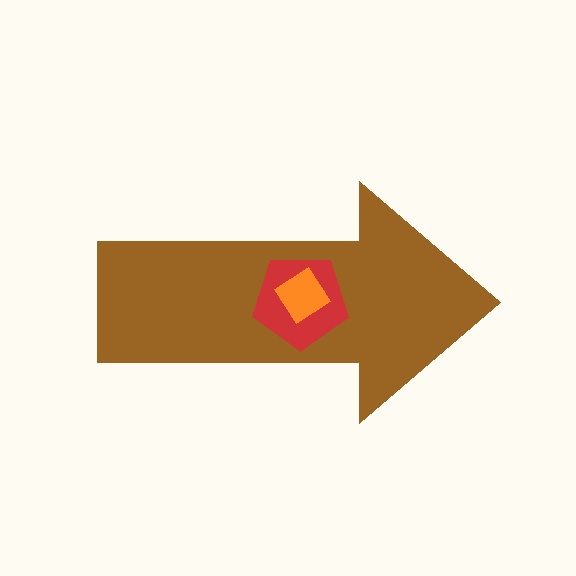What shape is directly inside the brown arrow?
The red pentagon.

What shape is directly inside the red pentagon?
The orange diamond.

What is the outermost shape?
The brown arrow.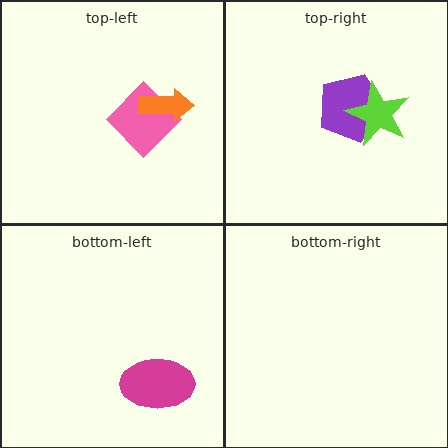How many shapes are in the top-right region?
2.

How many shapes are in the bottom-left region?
1.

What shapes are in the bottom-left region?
The magenta ellipse.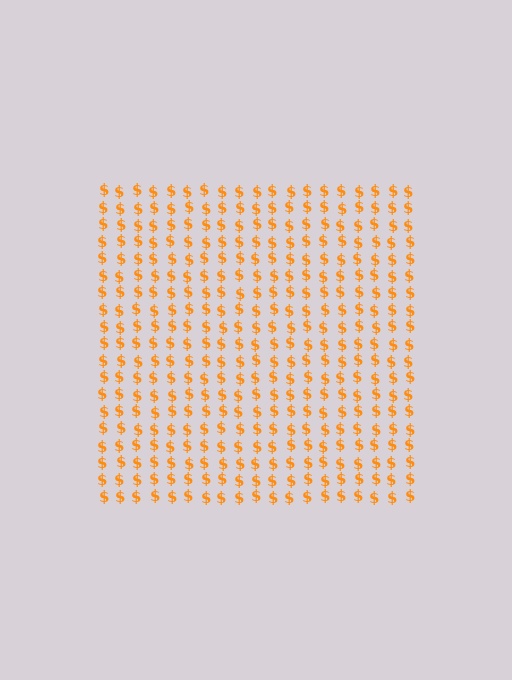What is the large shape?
The large shape is a square.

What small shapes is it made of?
It is made of small dollar signs.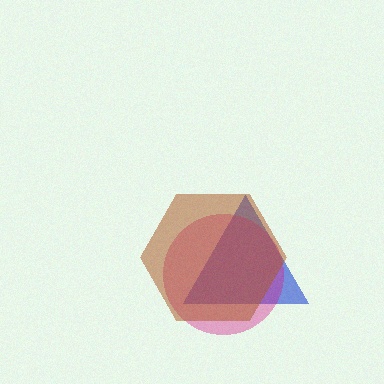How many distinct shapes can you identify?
There are 3 distinct shapes: a blue triangle, a magenta circle, a brown hexagon.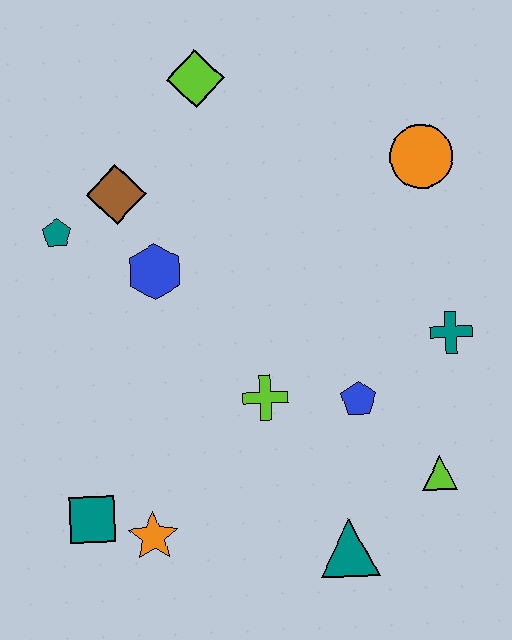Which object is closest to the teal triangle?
The lime triangle is closest to the teal triangle.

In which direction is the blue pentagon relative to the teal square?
The blue pentagon is to the right of the teal square.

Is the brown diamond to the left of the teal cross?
Yes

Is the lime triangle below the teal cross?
Yes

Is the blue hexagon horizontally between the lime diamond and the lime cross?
No